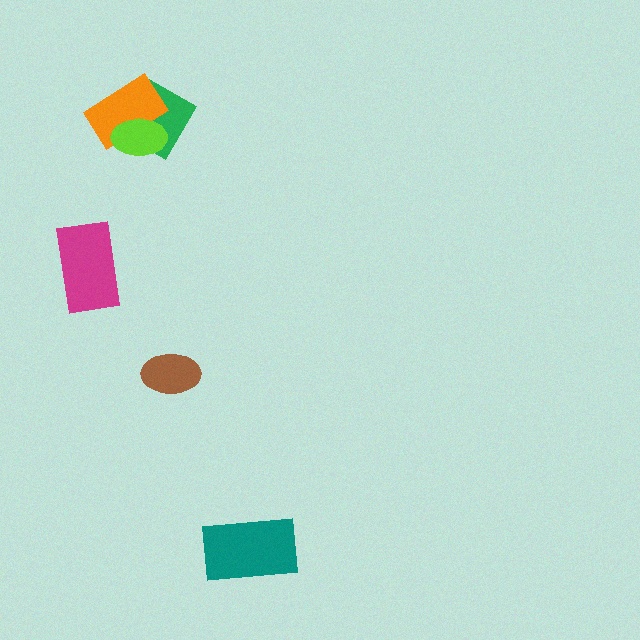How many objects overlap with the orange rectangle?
2 objects overlap with the orange rectangle.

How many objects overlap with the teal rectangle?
0 objects overlap with the teal rectangle.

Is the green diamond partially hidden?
Yes, it is partially covered by another shape.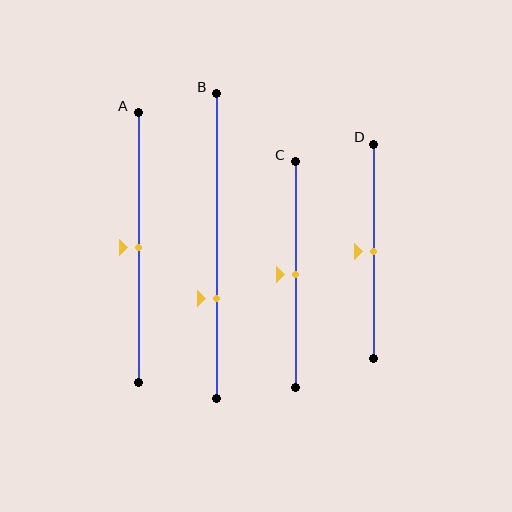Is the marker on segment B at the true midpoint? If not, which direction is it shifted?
No, the marker on segment B is shifted downward by about 17% of the segment length.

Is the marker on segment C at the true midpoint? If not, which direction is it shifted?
Yes, the marker on segment C is at the true midpoint.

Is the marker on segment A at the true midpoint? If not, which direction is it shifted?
Yes, the marker on segment A is at the true midpoint.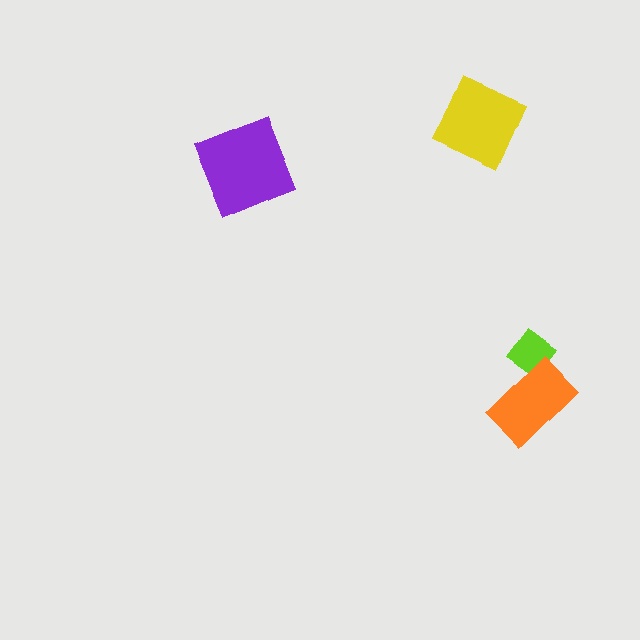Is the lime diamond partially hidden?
Yes, it is partially covered by another shape.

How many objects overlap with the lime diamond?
1 object overlaps with the lime diamond.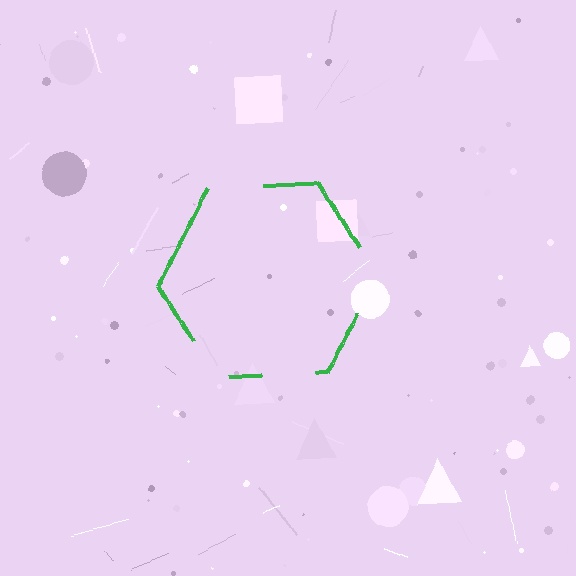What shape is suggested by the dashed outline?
The dashed outline suggests a hexagon.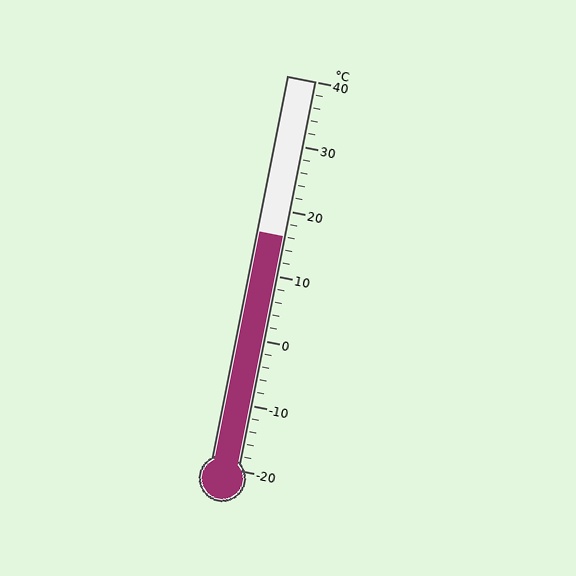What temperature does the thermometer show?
The thermometer shows approximately 16°C.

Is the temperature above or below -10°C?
The temperature is above -10°C.